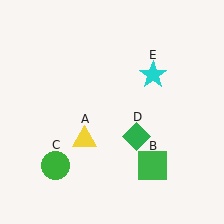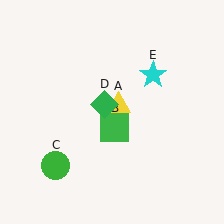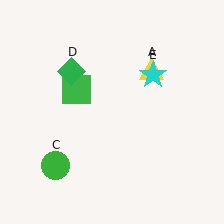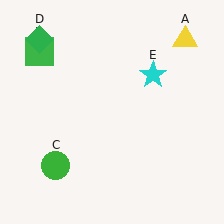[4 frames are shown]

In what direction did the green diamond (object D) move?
The green diamond (object D) moved up and to the left.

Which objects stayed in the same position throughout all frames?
Green circle (object C) and cyan star (object E) remained stationary.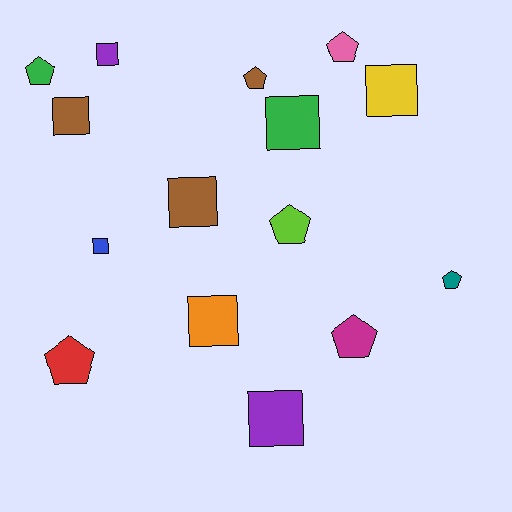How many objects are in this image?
There are 15 objects.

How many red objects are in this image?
There is 1 red object.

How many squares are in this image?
There are 8 squares.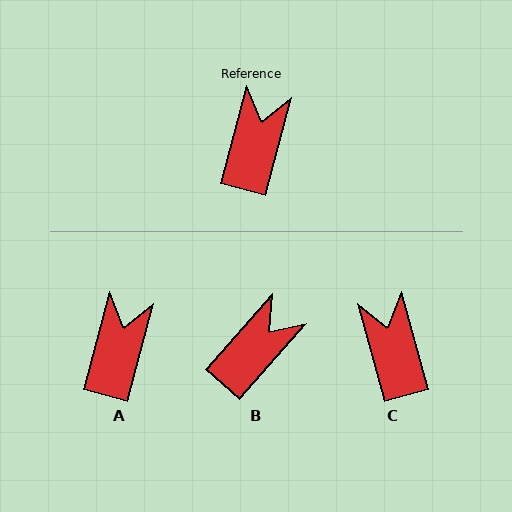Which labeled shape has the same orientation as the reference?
A.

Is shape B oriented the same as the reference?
No, it is off by about 27 degrees.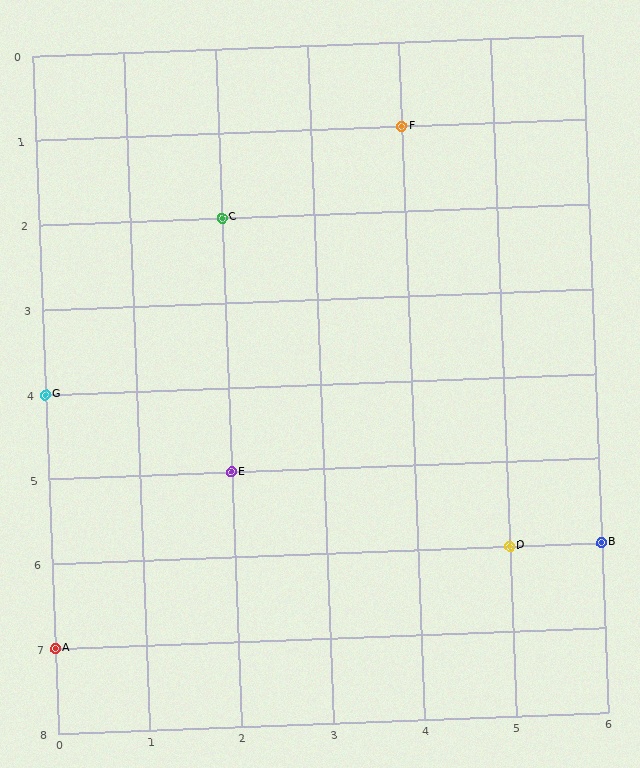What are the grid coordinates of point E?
Point E is at grid coordinates (2, 5).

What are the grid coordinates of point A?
Point A is at grid coordinates (0, 7).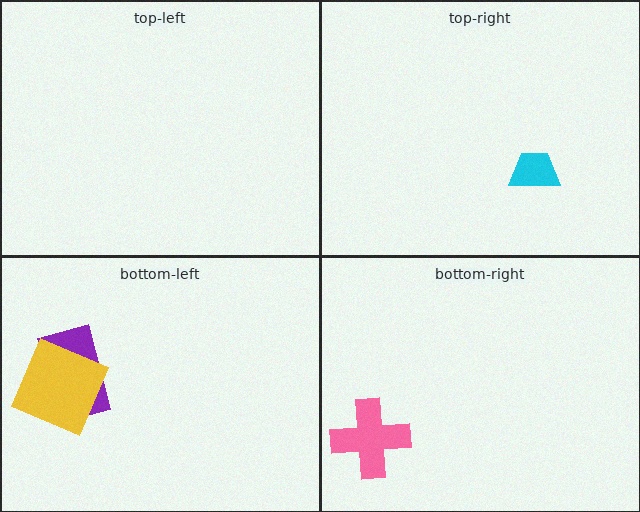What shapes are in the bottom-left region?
The purple rectangle, the yellow square.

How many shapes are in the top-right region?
1.